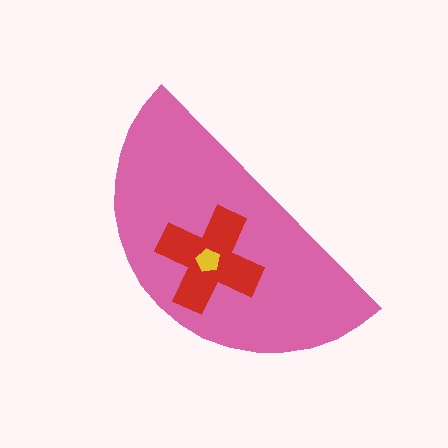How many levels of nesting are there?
3.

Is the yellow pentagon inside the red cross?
Yes.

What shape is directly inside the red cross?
The yellow pentagon.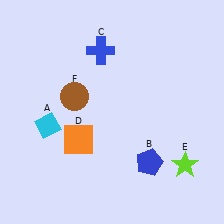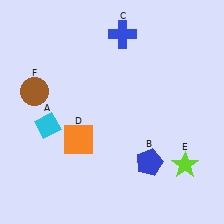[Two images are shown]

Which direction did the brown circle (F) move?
The brown circle (F) moved left.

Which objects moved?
The objects that moved are: the blue cross (C), the brown circle (F).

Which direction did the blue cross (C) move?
The blue cross (C) moved right.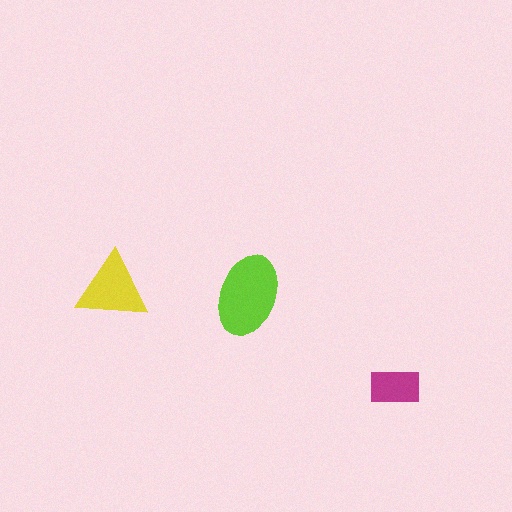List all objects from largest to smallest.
The lime ellipse, the yellow triangle, the magenta rectangle.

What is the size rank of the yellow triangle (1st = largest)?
2nd.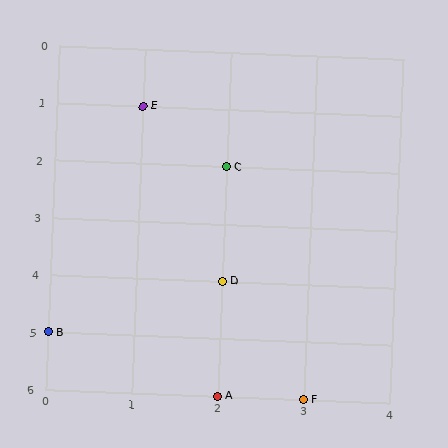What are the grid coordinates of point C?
Point C is at grid coordinates (2, 2).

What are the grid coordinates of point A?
Point A is at grid coordinates (2, 6).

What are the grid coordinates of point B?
Point B is at grid coordinates (0, 5).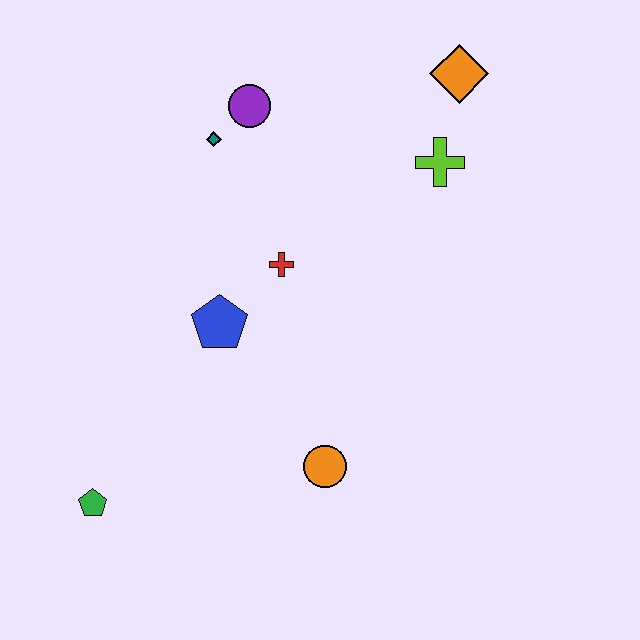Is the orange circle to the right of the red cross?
Yes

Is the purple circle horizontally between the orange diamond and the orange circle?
No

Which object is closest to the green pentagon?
The blue pentagon is closest to the green pentagon.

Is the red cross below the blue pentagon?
No